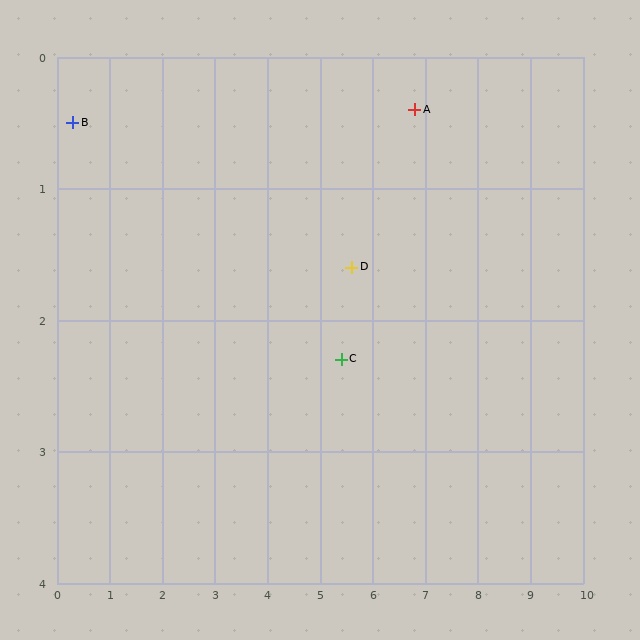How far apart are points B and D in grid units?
Points B and D are about 5.4 grid units apart.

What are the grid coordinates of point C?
Point C is at approximately (5.4, 2.3).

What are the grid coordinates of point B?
Point B is at approximately (0.3, 0.5).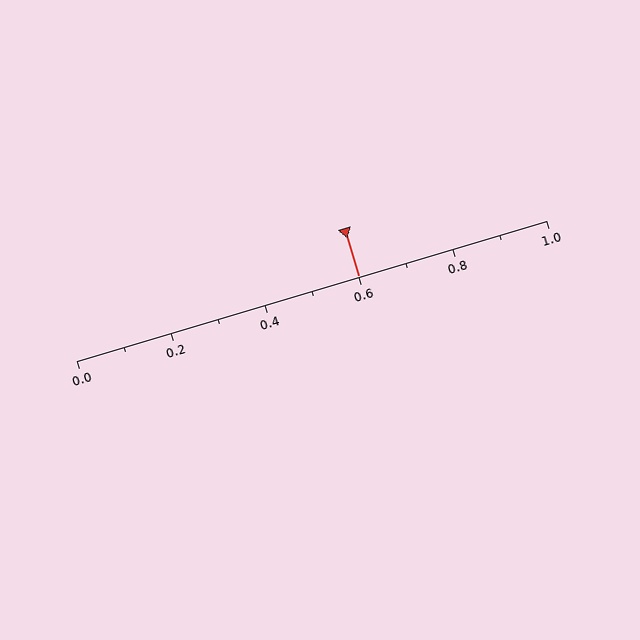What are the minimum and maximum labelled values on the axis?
The axis runs from 0.0 to 1.0.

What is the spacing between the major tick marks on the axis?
The major ticks are spaced 0.2 apart.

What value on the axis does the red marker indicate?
The marker indicates approximately 0.6.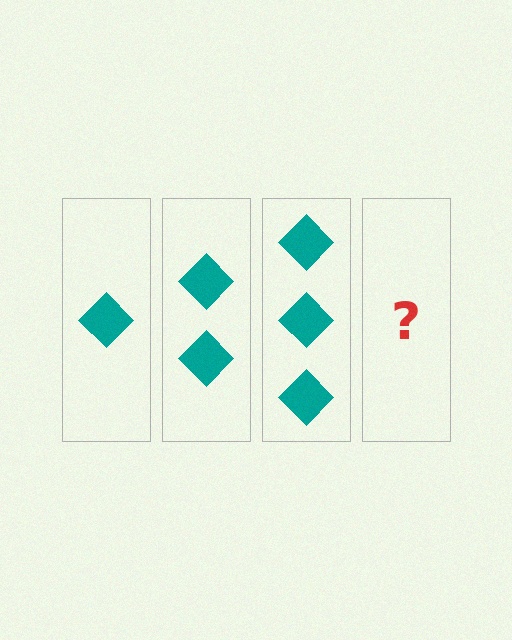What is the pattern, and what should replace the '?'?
The pattern is that each step adds one more diamond. The '?' should be 4 diamonds.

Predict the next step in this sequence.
The next step is 4 diamonds.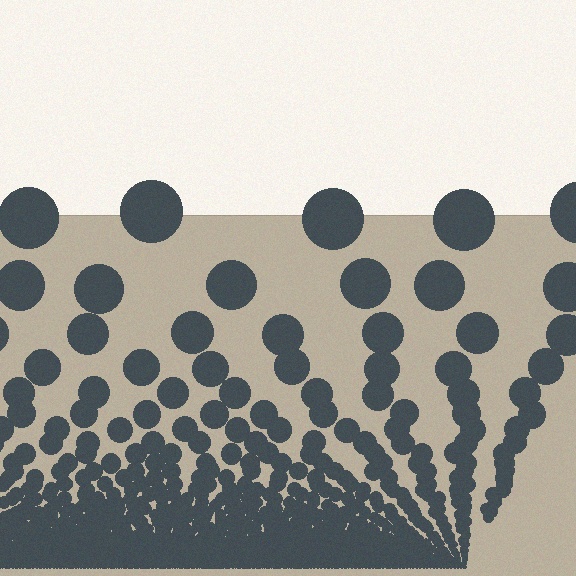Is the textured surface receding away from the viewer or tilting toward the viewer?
The surface appears to tilt toward the viewer. Texture elements get larger and sparser toward the top.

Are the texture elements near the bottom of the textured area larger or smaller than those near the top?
Smaller. The gradient is inverted — elements near the bottom are smaller and denser.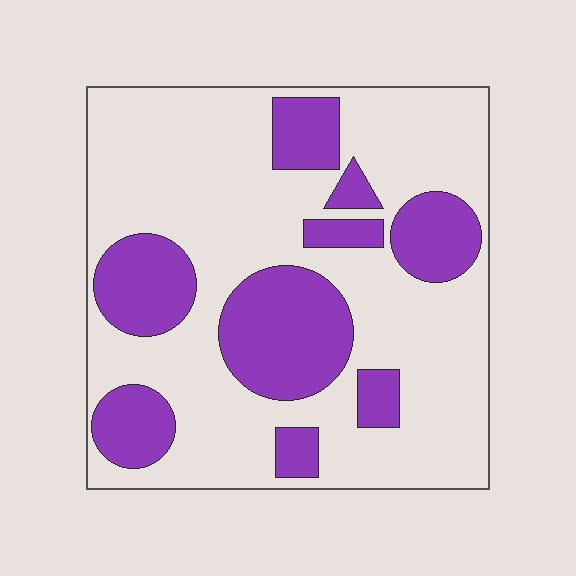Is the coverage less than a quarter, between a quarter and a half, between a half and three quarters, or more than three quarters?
Between a quarter and a half.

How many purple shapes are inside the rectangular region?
9.